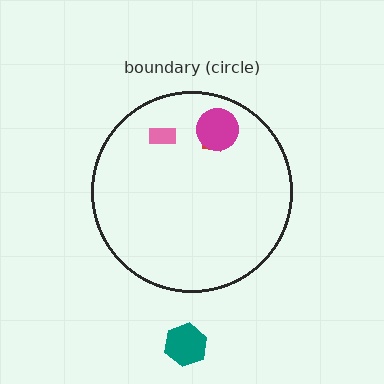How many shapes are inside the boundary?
3 inside, 1 outside.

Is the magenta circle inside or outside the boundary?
Inside.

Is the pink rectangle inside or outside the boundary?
Inside.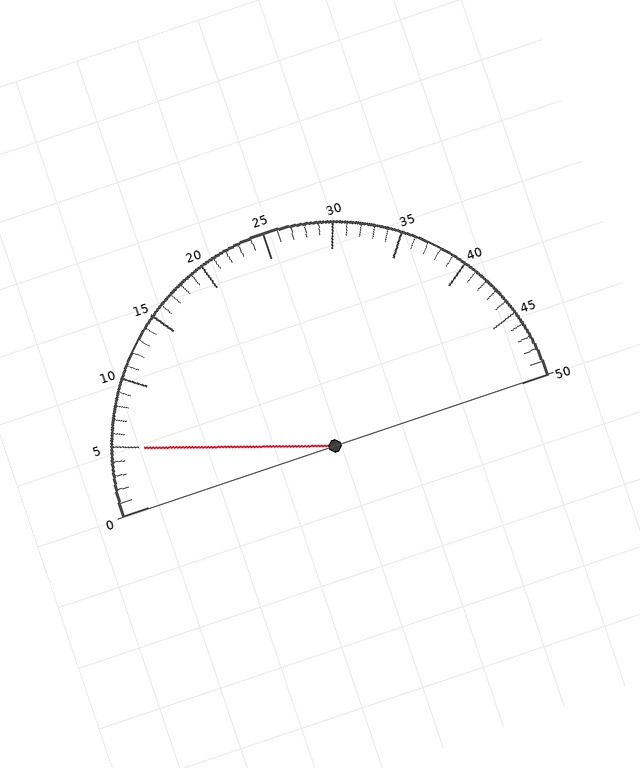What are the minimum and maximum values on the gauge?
The gauge ranges from 0 to 50.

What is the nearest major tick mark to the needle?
The nearest major tick mark is 5.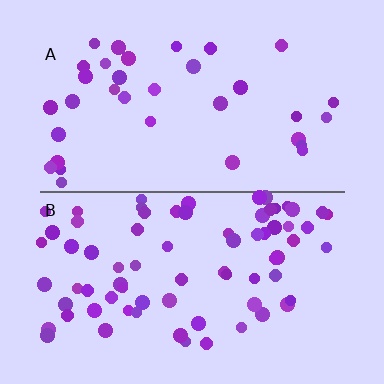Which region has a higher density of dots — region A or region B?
B (the bottom).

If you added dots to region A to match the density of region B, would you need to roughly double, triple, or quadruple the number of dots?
Approximately double.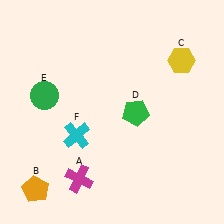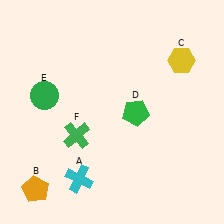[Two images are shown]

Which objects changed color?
A changed from magenta to cyan. F changed from cyan to green.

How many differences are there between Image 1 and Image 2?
There are 2 differences between the two images.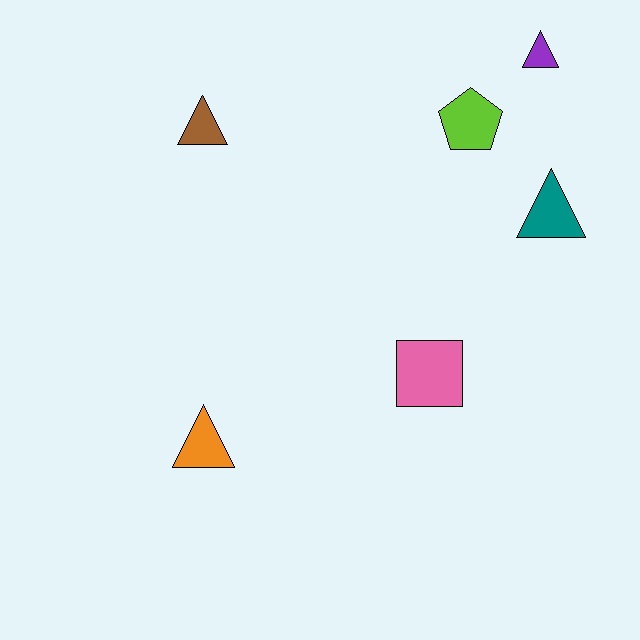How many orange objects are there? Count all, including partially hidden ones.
There is 1 orange object.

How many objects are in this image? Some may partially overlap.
There are 6 objects.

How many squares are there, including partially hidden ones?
There is 1 square.